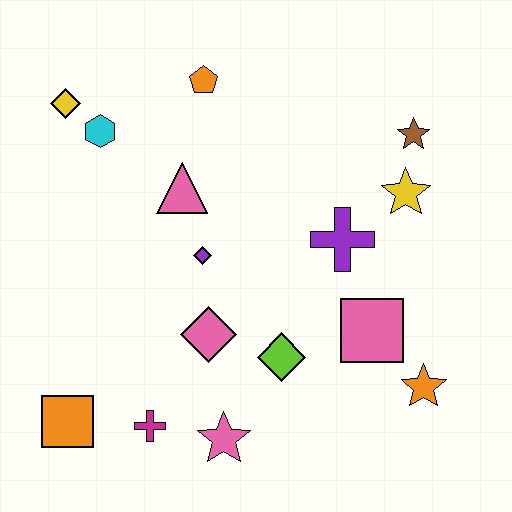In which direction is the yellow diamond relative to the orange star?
The yellow diamond is to the left of the orange star.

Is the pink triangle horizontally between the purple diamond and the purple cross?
No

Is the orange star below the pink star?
No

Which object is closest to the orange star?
The pink square is closest to the orange star.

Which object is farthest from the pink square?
The yellow diamond is farthest from the pink square.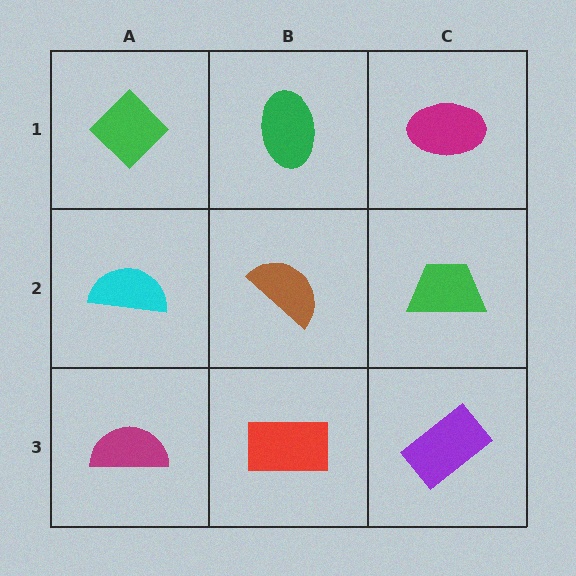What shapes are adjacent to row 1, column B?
A brown semicircle (row 2, column B), a green diamond (row 1, column A), a magenta ellipse (row 1, column C).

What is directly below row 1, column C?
A green trapezoid.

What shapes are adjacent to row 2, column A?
A green diamond (row 1, column A), a magenta semicircle (row 3, column A), a brown semicircle (row 2, column B).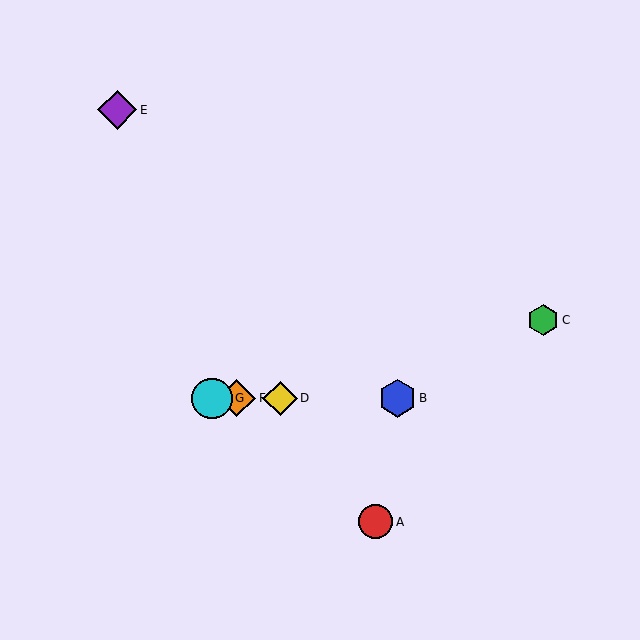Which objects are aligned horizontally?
Objects B, D, F, G are aligned horizontally.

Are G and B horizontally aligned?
Yes, both are at y≈398.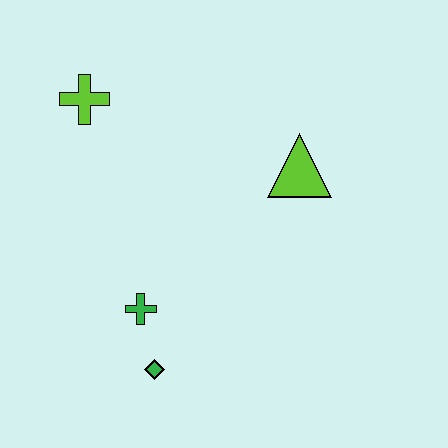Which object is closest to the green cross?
The green diamond is closest to the green cross.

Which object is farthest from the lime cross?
The green diamond is farthest from the lime cross.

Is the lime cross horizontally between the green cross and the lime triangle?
No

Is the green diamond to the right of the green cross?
Yes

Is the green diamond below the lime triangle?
Yes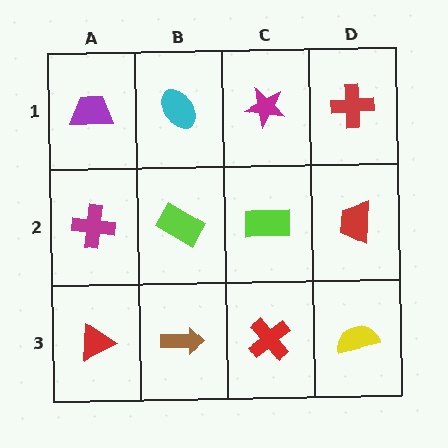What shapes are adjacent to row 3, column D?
A red trapezoid (row 2, column D), a red cross (row 3, column C).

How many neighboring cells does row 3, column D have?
2.